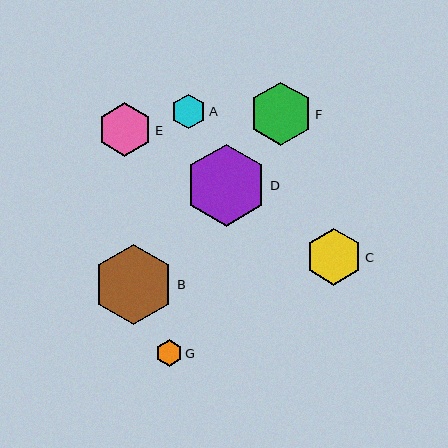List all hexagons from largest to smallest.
From largest to smallest: D, B, F, C, E, A, G.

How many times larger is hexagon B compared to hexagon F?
Hexagon B is approximately 1.3 times the size of hexagon F.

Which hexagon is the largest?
Hexagon D is the largest with a size of approximately 82 pixels.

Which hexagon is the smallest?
Hexagon G is the smallest with a size of approximately 27 pixels.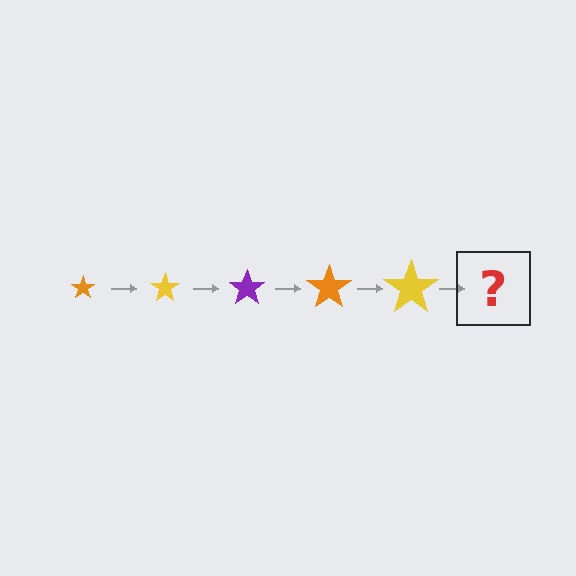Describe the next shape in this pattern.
It should be a purple star, larger than the previous one.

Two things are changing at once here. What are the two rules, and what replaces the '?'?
The two rules are that the star grows larger each step and the color cycles through orange, yellow, and purple. The '?' should be a purple star, larger than the previous one.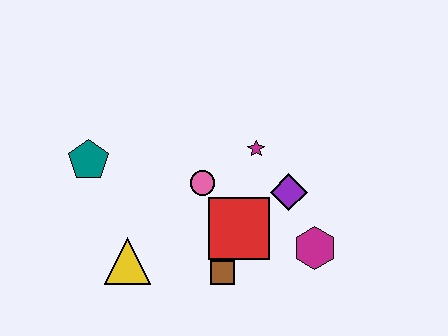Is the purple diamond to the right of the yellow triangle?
Yes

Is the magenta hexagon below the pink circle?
Yes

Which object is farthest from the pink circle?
The magenta hexagon is farthest from the pink circle.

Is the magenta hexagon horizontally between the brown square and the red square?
No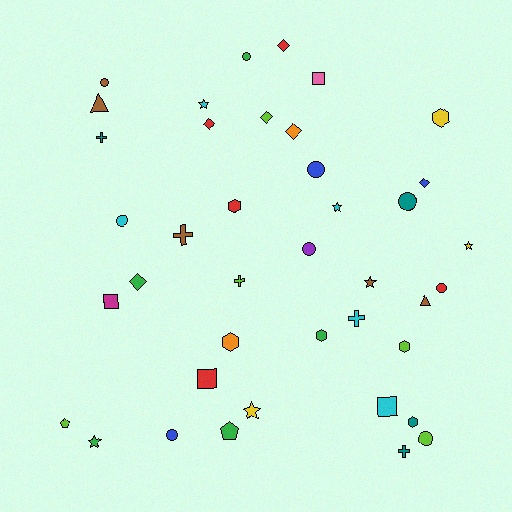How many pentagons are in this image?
There are 2 pentagons.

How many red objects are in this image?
There are 5 red objects.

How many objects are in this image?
There are 40 objects.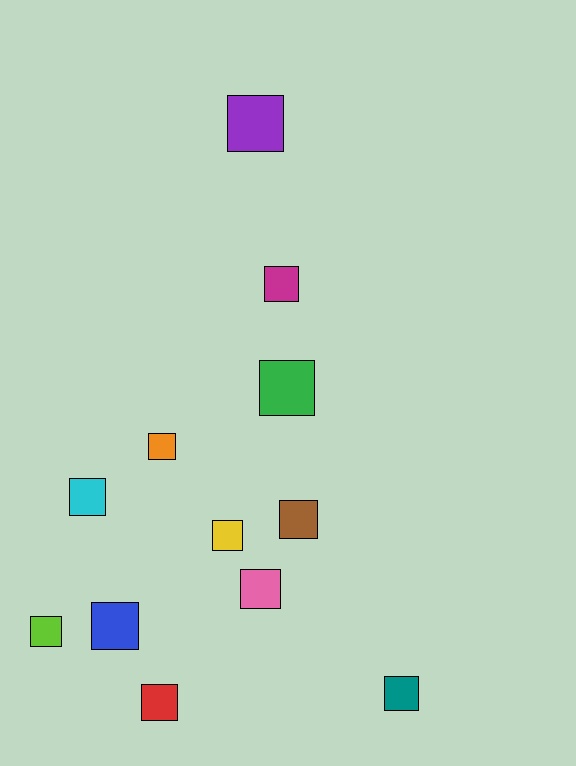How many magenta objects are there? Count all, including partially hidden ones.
There is 1 magenta object.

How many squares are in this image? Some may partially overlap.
There are 12 squares.